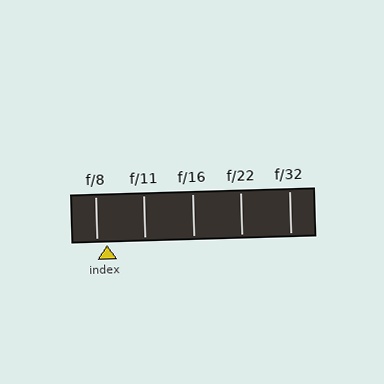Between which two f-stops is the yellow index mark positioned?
The index mark is between f/8 and f/11.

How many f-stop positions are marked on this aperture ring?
There are 5 f-stop positions marked.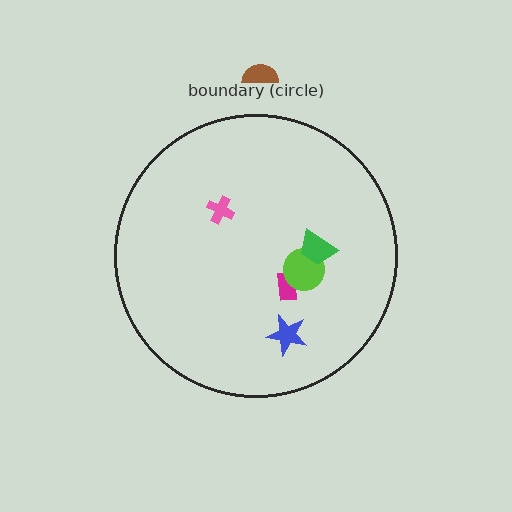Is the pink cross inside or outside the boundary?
Inside.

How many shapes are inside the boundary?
5 inside, 1 outside.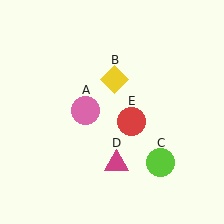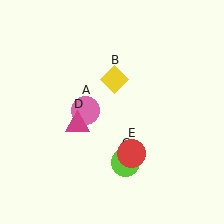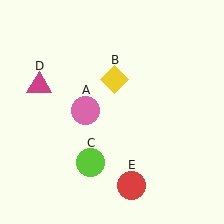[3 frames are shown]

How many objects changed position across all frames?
3 objects changed position: lime circle (object C), magenta triangle (object D), red circle (object E).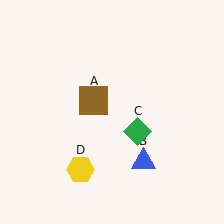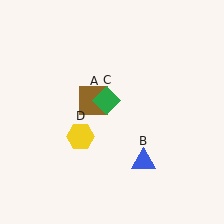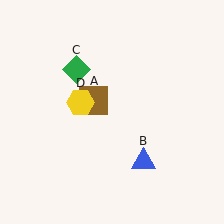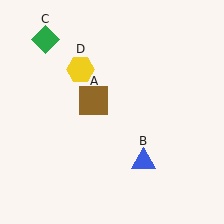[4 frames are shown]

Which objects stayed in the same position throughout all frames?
Brown square (object A) and blue triangle (object B) remained stationary.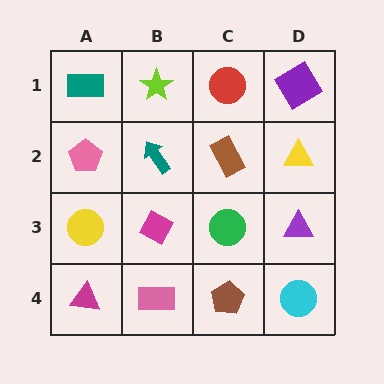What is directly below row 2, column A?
A yellow circle.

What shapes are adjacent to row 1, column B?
A teal arrow (row 2, column B), a teal rectangle (row 1, column A), a red circle (row 1, column C).